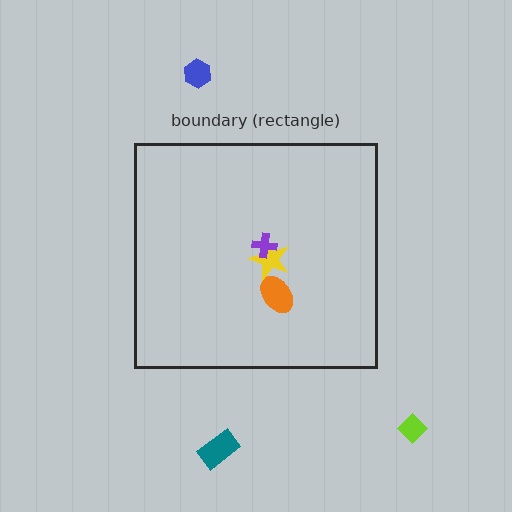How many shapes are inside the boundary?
3 inside, 3 outside.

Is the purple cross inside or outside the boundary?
Inside.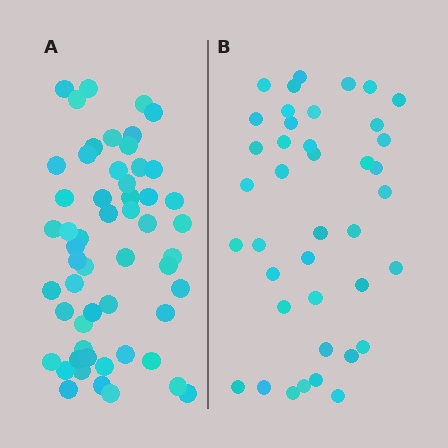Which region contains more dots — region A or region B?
Region A (the left region) has more dots.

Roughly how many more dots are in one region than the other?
Region A has approximately 15 more dots than region B.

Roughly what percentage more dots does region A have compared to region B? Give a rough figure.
About 40% more.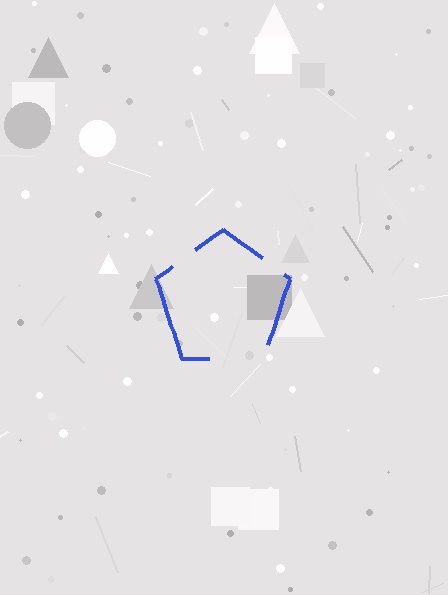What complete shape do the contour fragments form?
The contour fragments form a pentagon.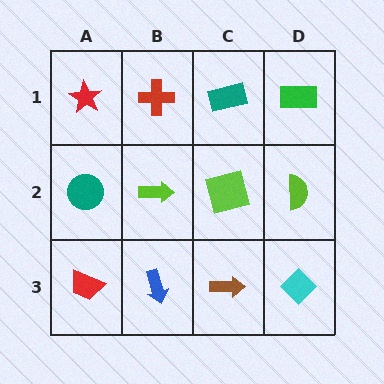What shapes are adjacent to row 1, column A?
A teal circle (row 2, column A), a red cross (row 1, column B).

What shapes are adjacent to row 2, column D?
A green rectangle (row 1, column D), a cyan diamond (row 3, column D), a lime square (row 2, column C).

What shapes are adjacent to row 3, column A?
A teal circle (row 2, column A), a blue arrow (row 3, column B).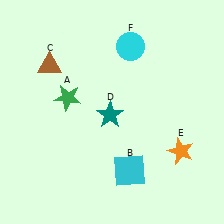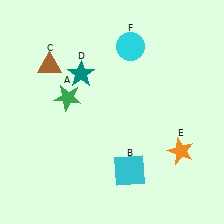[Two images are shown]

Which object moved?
The teal star (D) moved up.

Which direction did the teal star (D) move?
The teal star (D) moved up.